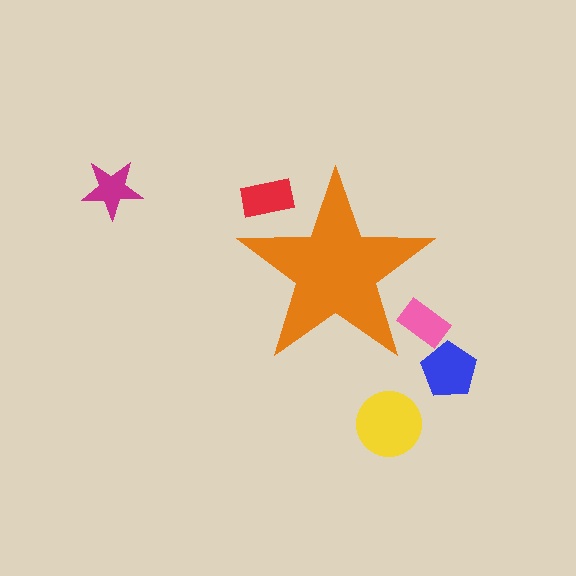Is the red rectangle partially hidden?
Yes, the red rectangle is partially hidden behind the orange star.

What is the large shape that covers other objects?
An orange star.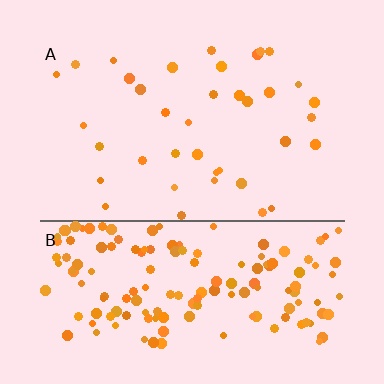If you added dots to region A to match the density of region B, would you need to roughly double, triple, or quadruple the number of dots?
Approximately quadruple.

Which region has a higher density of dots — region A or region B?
B (the bottom).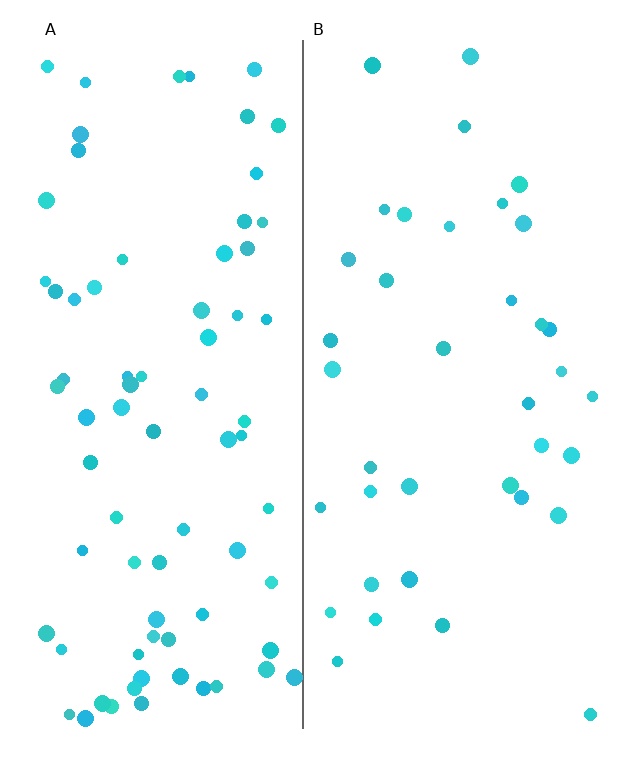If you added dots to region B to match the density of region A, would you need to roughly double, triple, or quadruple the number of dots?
Approximately double.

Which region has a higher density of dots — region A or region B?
A (the left).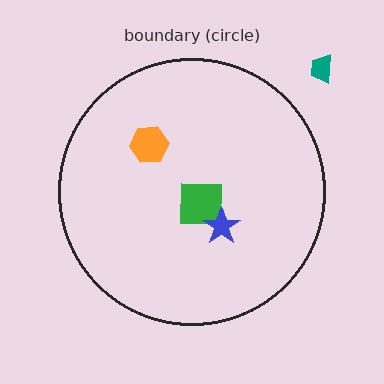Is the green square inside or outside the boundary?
Inside.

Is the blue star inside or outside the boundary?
Inside.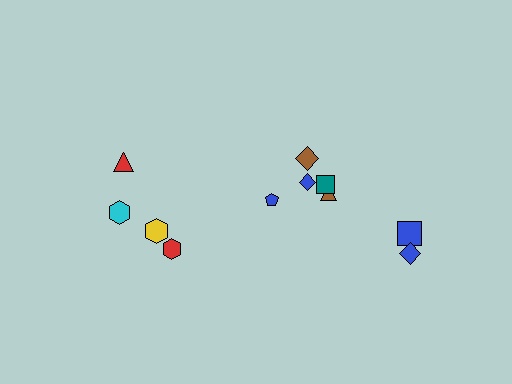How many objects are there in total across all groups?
There are 11 objects.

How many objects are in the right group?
There are 7 objects.